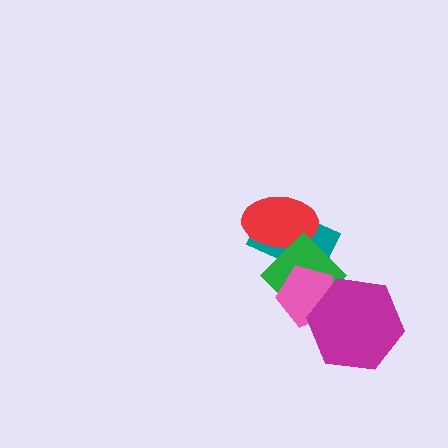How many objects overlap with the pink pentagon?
3 objects overlap with the pink pentagon.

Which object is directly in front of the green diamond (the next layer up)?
The pink pentagon is directly in front of the green diamond.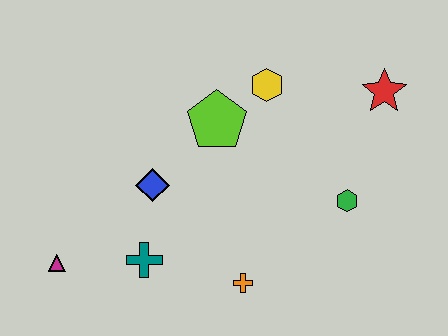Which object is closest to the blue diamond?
The teal cross is closest to the blue diamond.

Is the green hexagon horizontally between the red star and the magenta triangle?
Yes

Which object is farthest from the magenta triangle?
The red star is farthest from the magenta triangle.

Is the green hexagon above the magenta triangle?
Yes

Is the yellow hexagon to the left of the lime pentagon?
No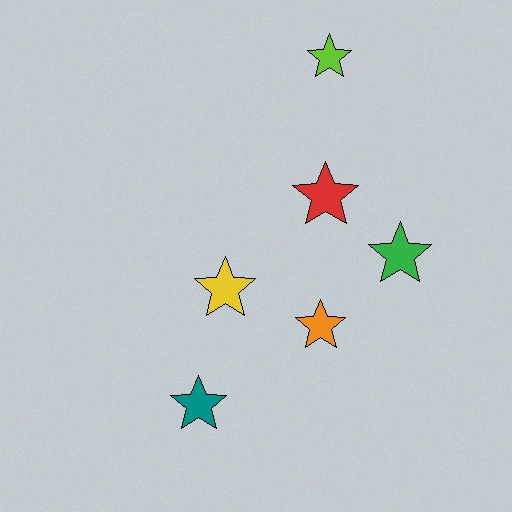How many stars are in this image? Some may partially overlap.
There are 6 stars.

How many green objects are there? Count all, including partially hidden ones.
There is 1 green object.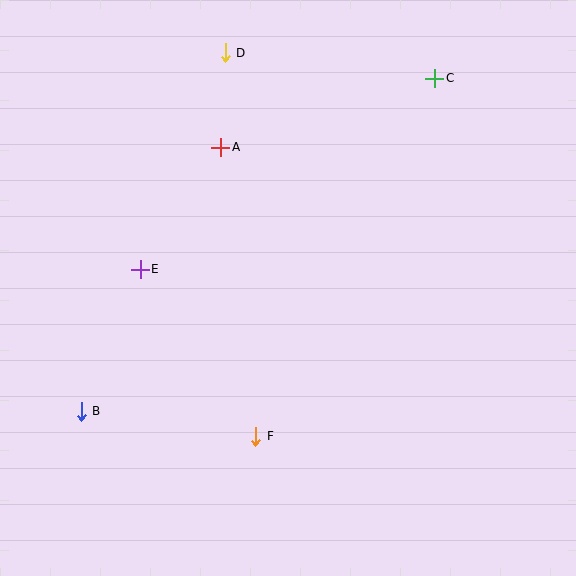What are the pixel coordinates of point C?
Point C is at (435, 78).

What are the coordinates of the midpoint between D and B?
The midpoint between D and B is at (153, 232).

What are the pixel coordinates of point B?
Point B is at (81, 411).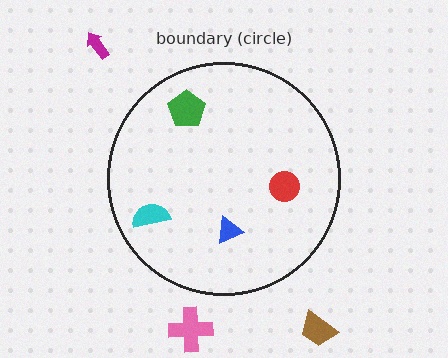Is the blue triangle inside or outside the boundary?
Inside.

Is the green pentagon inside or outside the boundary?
Inside.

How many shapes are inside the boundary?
4 inside, 3 outside.